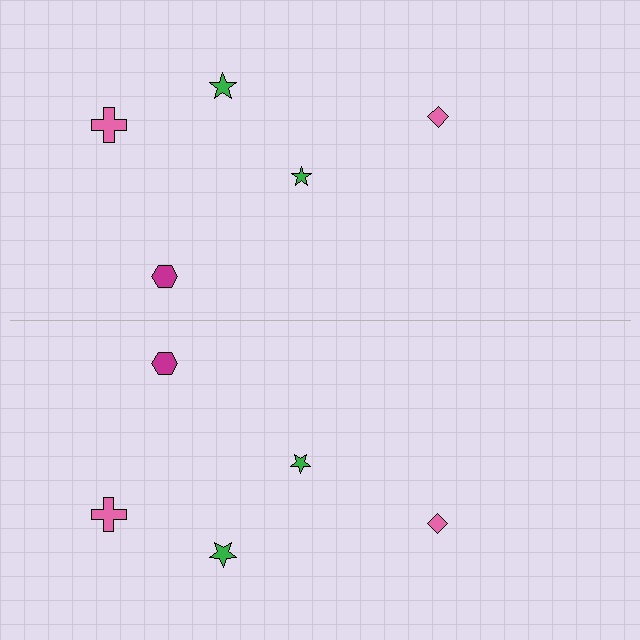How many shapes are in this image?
There are 10 shapes in this image.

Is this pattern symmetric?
Yes, this pattern has bilateral (reflection) symmetry.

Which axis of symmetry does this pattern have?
The pattern has a horizontal axis of symmetry running through the center of the image.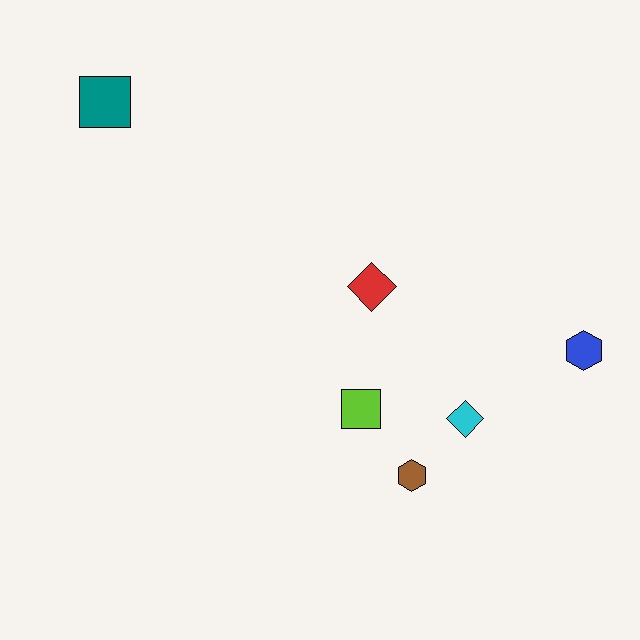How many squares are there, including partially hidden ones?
There are 2 squares.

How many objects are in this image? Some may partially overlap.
There are 6 objects.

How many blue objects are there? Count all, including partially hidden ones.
There is 1 blue object.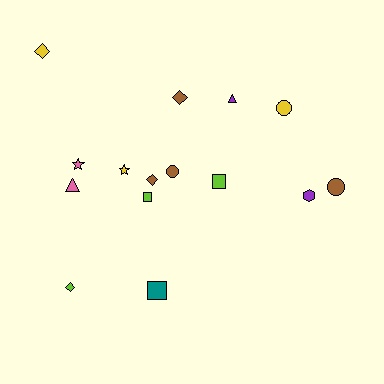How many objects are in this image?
There are 15 objects.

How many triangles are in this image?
There are 2 triangles.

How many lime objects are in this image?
There are 3 lime objects.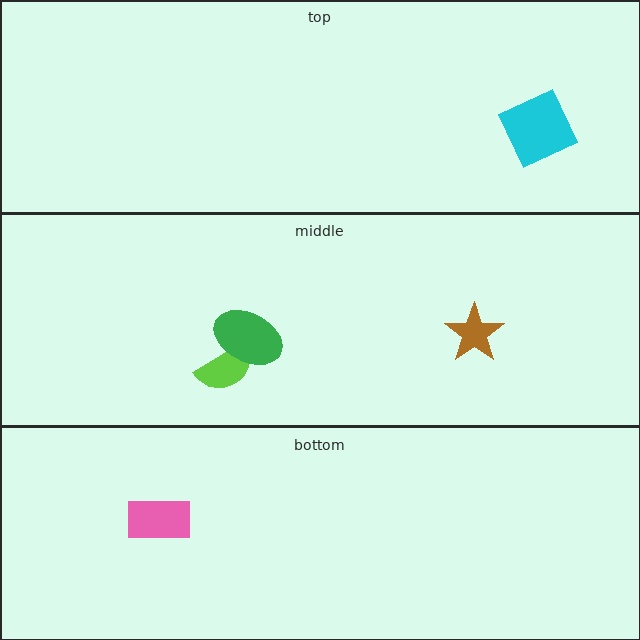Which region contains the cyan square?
The top region.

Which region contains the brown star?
The middle region.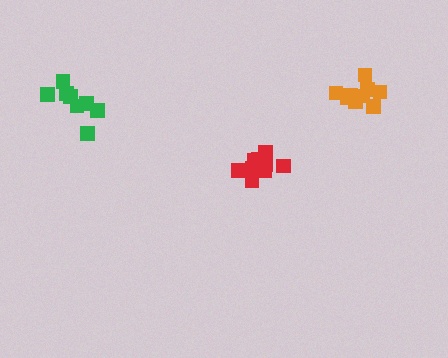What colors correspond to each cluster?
The clusters are colored: red, orange, green.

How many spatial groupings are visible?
There are 3 spatial groupings.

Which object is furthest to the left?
The green cluster is leftmost.